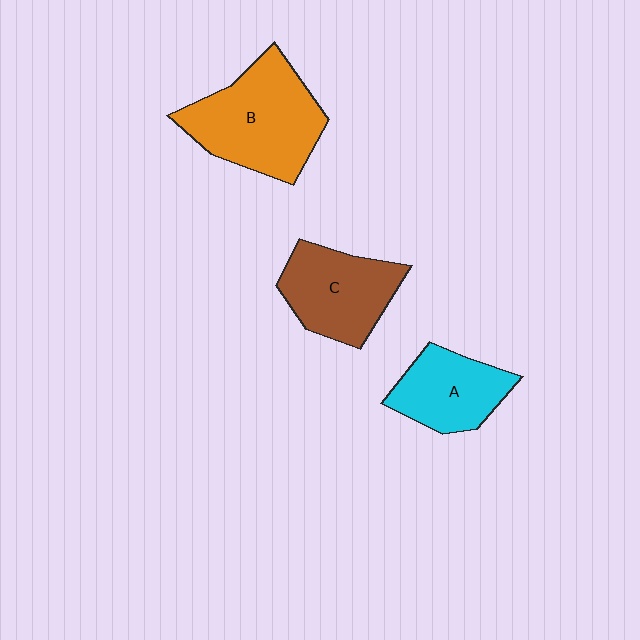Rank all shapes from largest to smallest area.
From largest to smallest: B (orange), C (brown), A (cyan).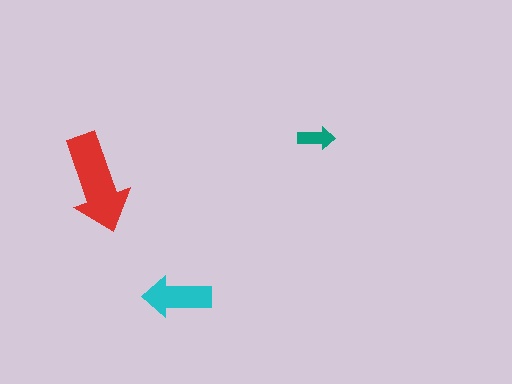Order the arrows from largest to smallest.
the red one, the cyan one, the teal one.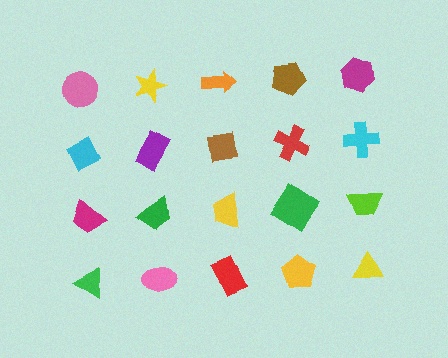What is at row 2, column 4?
A red cross.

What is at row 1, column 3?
An orange arrow.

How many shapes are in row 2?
5 shapes.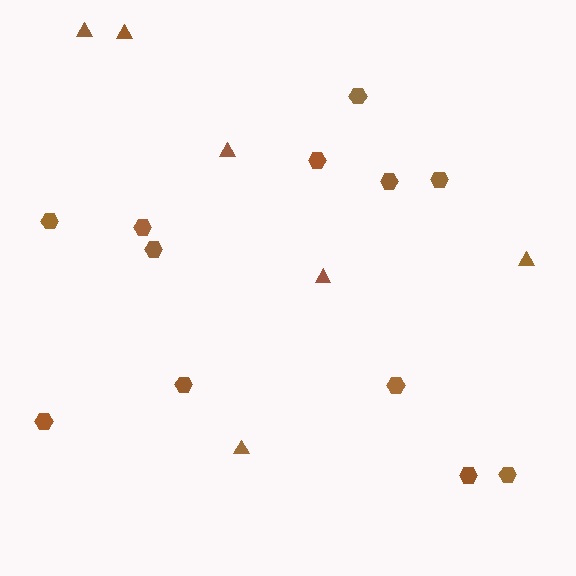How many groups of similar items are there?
There are 2 groups: one group of hexagons (12) and one group of triangles (6).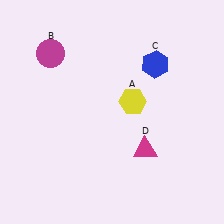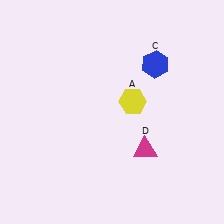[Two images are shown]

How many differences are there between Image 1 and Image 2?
There is 1 difference between the two images.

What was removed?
The magenta circle (B) was removed in Image 2.